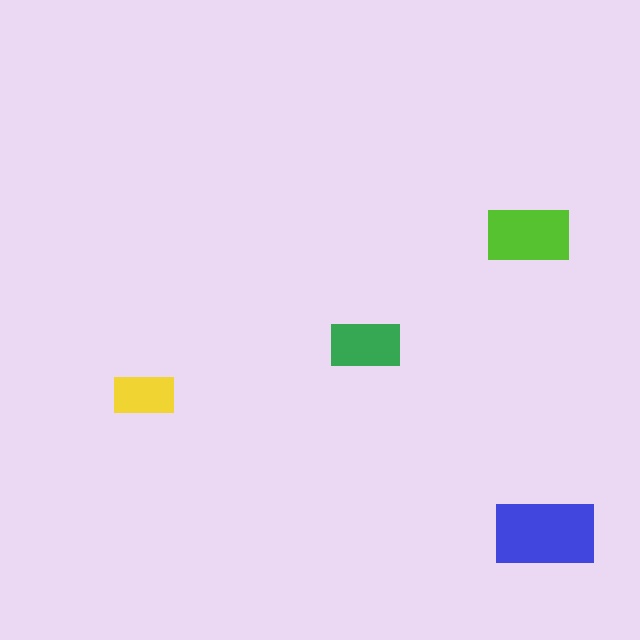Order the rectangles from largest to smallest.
the blue one, the lime one, the green one, the yellow one.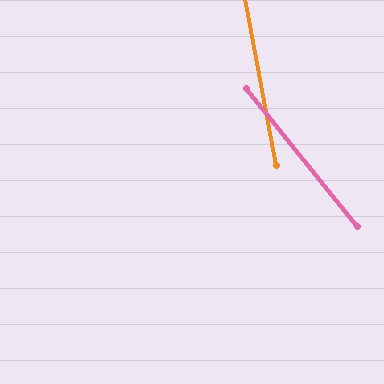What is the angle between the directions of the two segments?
Approximately 28 degrees.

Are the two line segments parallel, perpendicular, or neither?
Neither parallel nor perpendicular — they differ by about 28°.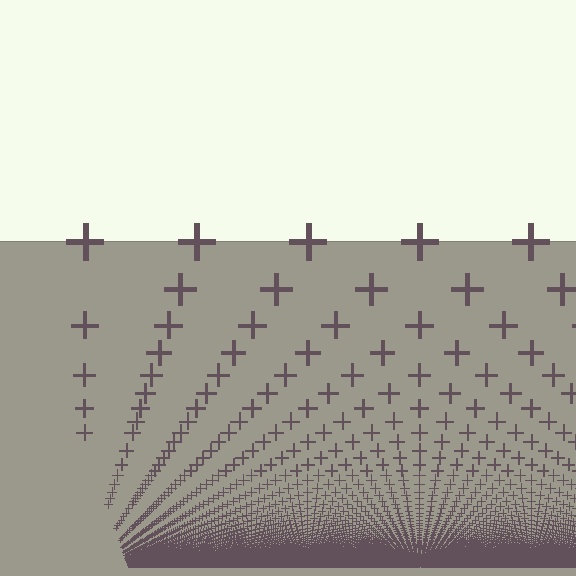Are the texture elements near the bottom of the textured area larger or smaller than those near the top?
Smaller. The gradient is inverted — elements near the bottom are smaller and denser.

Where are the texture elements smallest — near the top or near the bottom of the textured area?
Near the bottom.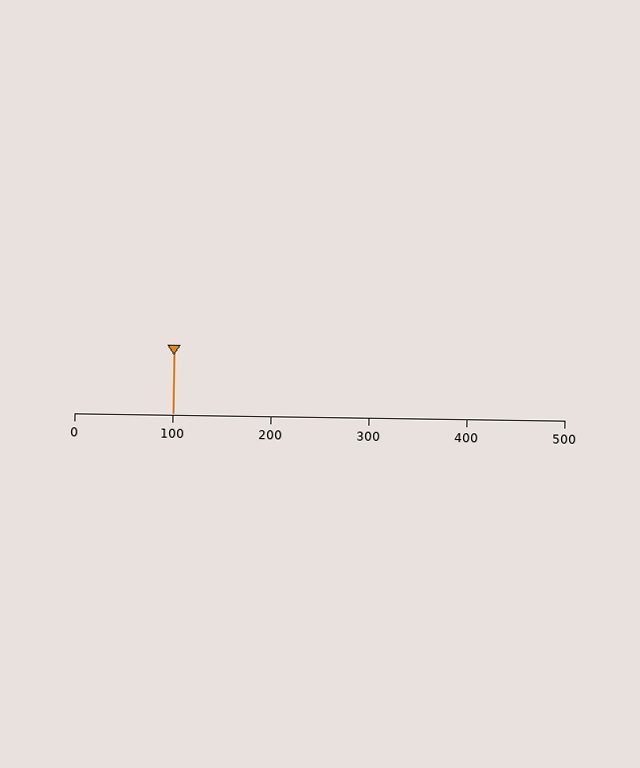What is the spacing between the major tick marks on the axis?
The major ticks are spaced 100 apart.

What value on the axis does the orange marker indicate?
The marker indicates approximately 100.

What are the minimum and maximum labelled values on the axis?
The axis runs from 0 to 500.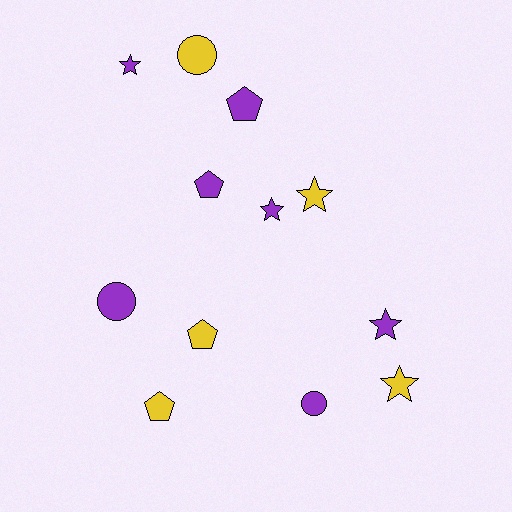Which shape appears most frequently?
Star, with 5 objects.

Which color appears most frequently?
Purple, with 7 objects.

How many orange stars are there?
There are no orange stars.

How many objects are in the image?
There are 12 objects.